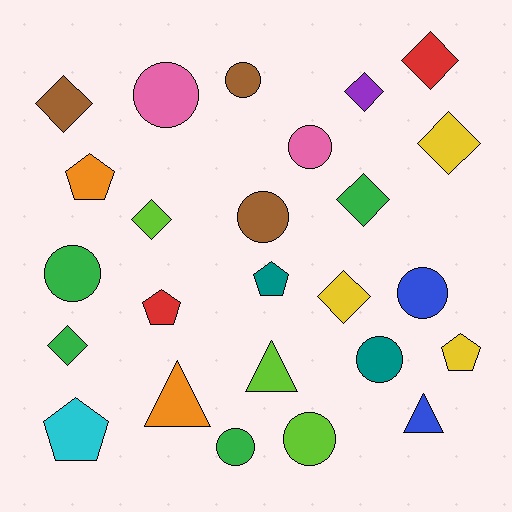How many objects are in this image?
There are 25 objects.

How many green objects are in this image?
There are 4 green objects.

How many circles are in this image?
There are 9 circles.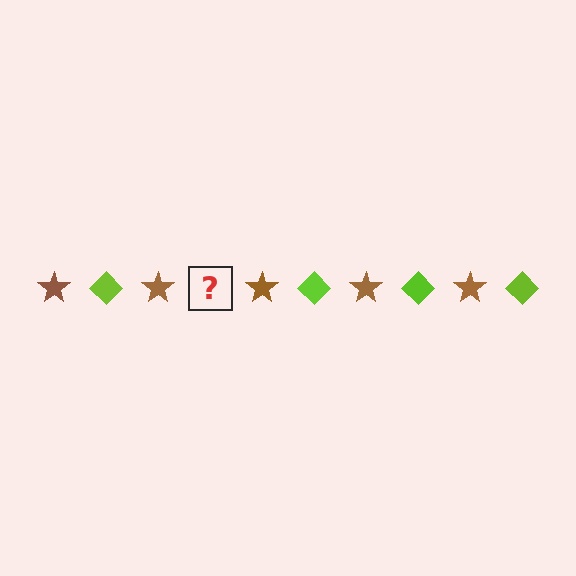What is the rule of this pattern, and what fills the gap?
The rule is that the pattern alternates between brown star and lime diamond. The gap should be filled with a lime diamond.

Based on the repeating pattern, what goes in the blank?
The blank should be a lime diamond.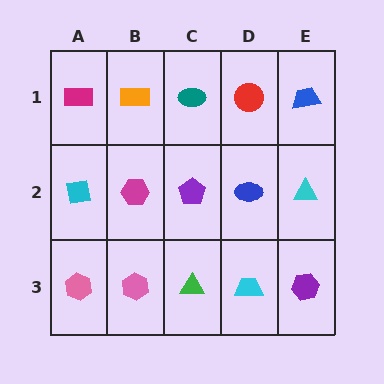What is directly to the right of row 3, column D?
A purple hexagon.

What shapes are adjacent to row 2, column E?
A blue trapezoid (row 1, column E), a purple hexagon (row 3, column E), a blue ellipse (row 2, column D).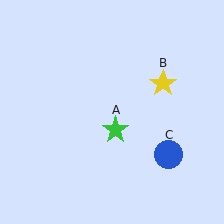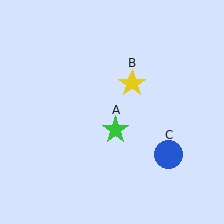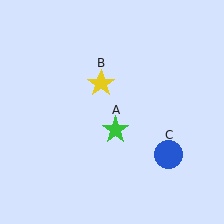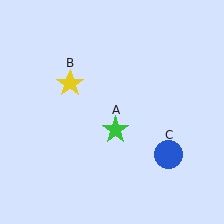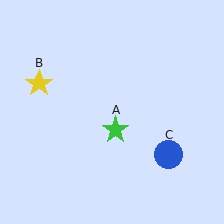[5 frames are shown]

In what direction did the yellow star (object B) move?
The yellow star (object B) moved left.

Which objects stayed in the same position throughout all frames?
Green star (object A) and blue circle (object C) remained stationary.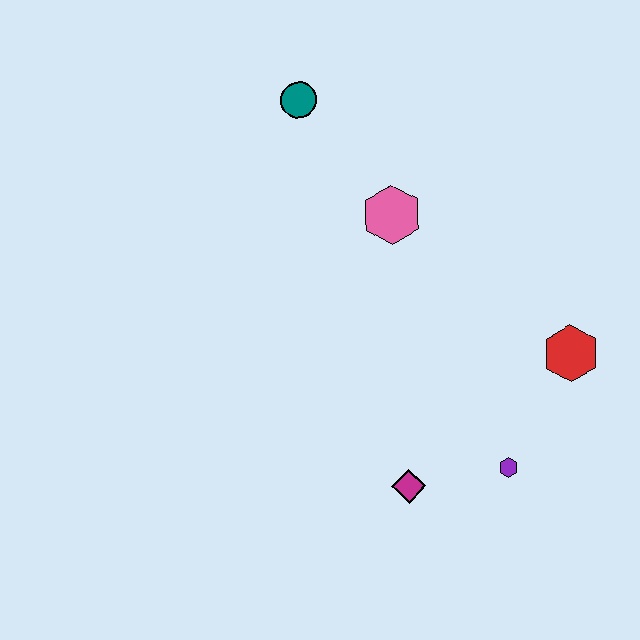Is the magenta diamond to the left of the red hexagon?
Yes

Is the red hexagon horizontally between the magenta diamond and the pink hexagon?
No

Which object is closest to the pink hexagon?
The teal circle is closest to the pink hexagon.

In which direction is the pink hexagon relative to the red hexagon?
The pink hexagon is to the left of the red hexagon.